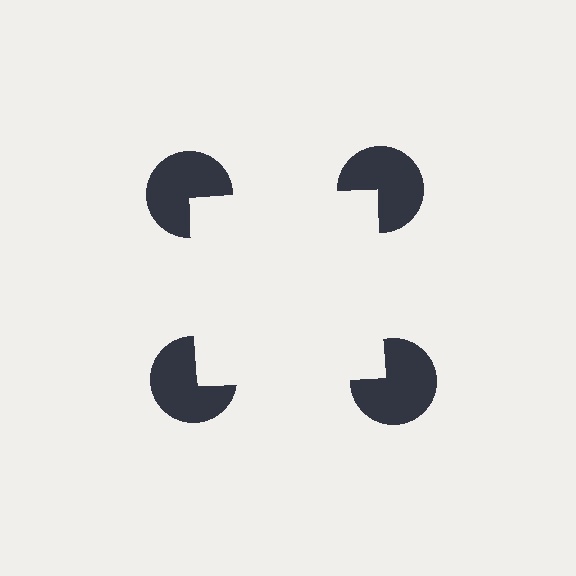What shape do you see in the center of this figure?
An illusory square — its edges are inferred from the aligned wedge cuts in the pac-man discs, not physically drawn.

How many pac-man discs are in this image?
There are 4 — one at each vertex of the illusory square.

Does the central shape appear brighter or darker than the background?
It typically appears slightly brighter than the background, even though no actual brightness change is drawn.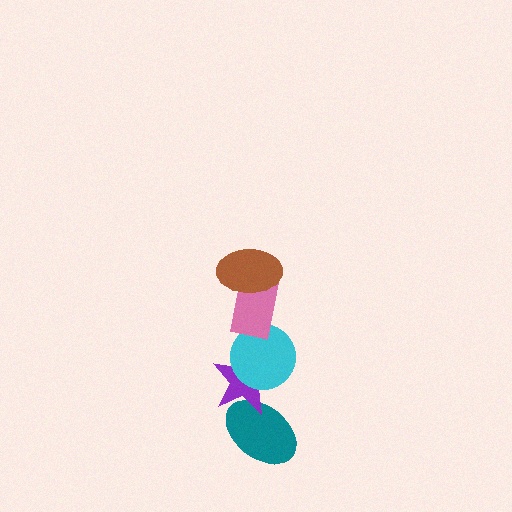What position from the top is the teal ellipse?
The teal ellipse is 5th from the top.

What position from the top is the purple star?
The purple star is 4th from the top.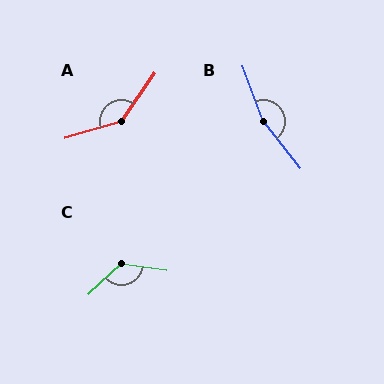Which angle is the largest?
B, at approximately 163 degrees.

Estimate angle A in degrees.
Approximately 140 degrees.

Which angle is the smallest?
C, at approximately 128 degrees.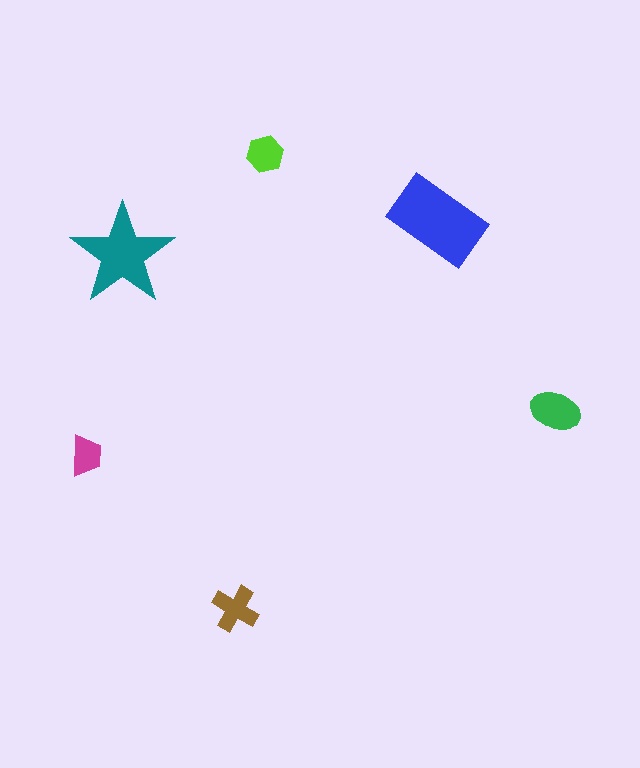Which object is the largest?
The blue rectangle.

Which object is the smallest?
The magenta trapezoid.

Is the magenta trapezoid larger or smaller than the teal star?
Smaller.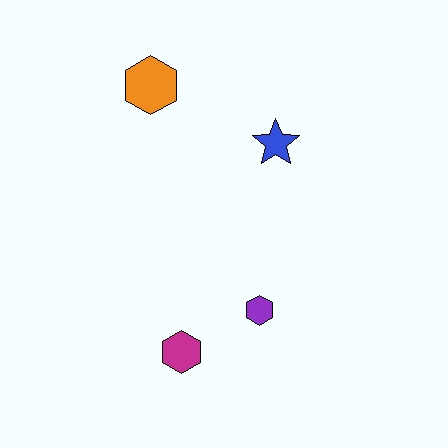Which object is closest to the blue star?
The orange hexagon is closest to the blue star.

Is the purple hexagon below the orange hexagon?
Yes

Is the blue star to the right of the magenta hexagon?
Yes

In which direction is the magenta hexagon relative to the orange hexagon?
The magenta hexagon is below the orange hexagon.